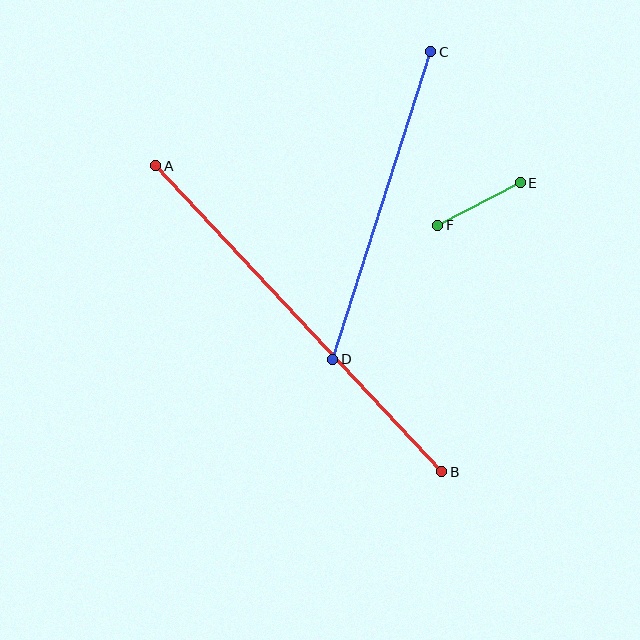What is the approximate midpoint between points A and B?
The midpoint is at approximately (299, 319) pixels.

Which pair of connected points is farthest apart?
Points A and B are farthest apart.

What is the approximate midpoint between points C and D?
The midpoint is at approximately (382, 205) pixels.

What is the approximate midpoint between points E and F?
The midpoint is at approximately (479, 204) pixels.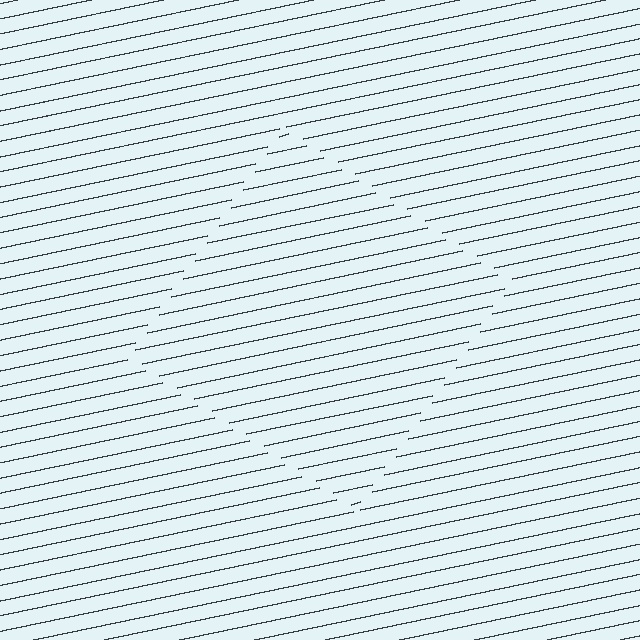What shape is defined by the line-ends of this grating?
An illusory square. The interior of the shape contains the same grating, shifted by half a period — the contour is defined by the phase discontinuity where line-ends from the inner and outer gratings abut.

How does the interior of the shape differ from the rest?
The interior of the shape contains the same grating, shifted by half a period — the contour is defined by the phase discontinuity where line-ends from the inner and outer gratings abut.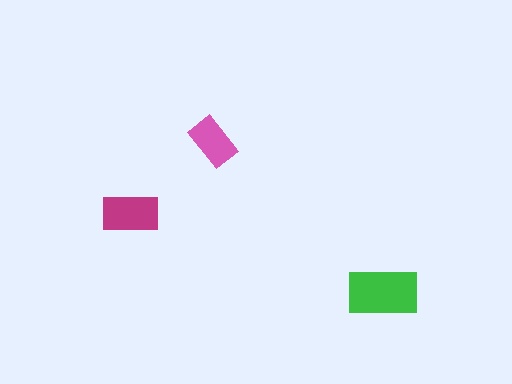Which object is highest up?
The pink rectangle is topmost.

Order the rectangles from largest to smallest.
the green one, the magenta one, the pink one.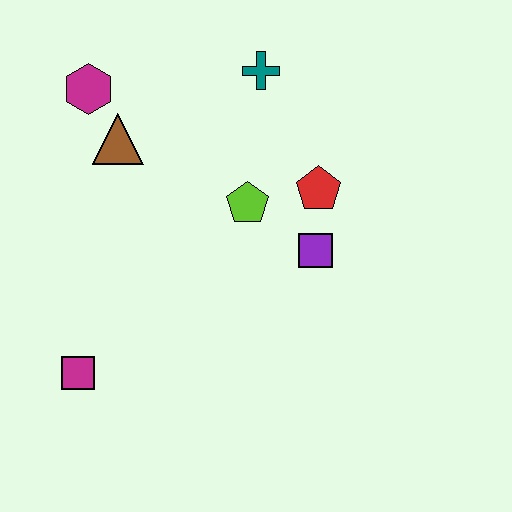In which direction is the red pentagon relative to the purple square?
The red pentagon is above the purple square.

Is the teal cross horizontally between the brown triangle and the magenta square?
No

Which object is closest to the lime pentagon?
The red pentagon is closest to the lime pentagon.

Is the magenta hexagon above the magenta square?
Yes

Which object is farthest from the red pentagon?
The magenta square is farthest from the red pentagon.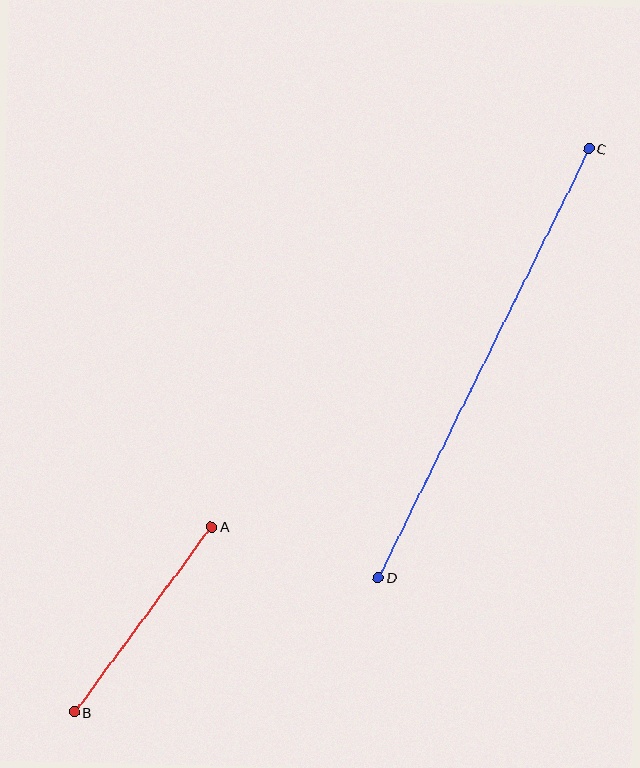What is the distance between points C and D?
The distance is approximately 478 pixels.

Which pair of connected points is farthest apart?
Points C and D are farthest apart.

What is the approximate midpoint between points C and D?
The midpoint is at approximately (484, 363) pixels.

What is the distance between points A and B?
The distance is approximately 230 pixels.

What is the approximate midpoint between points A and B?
The midpoint is at approximately (143, 619) pixels.